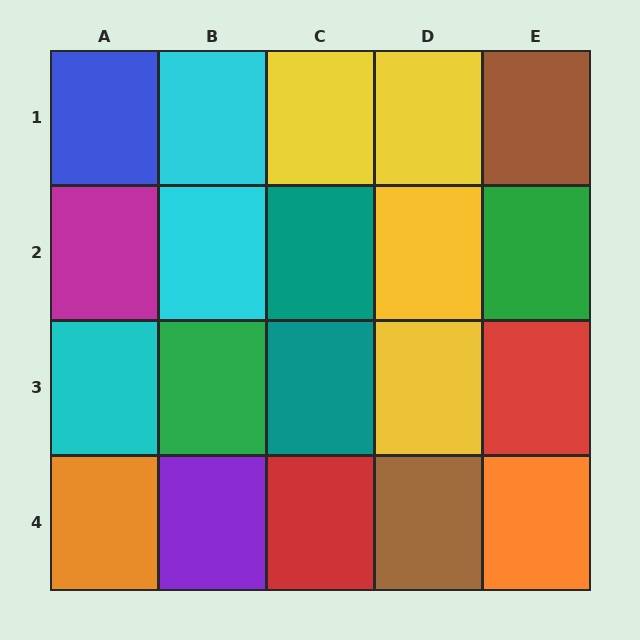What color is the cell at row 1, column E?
Brown.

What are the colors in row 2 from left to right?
Magenta, cyan, teal, yellow, green.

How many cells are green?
2 cells are green.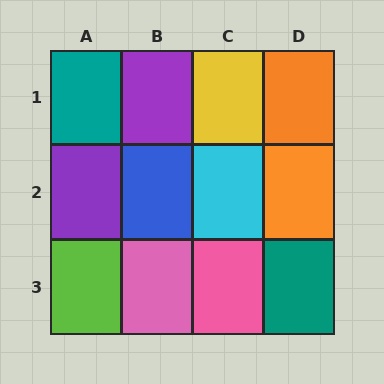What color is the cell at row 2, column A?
Purple.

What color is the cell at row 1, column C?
Yellow.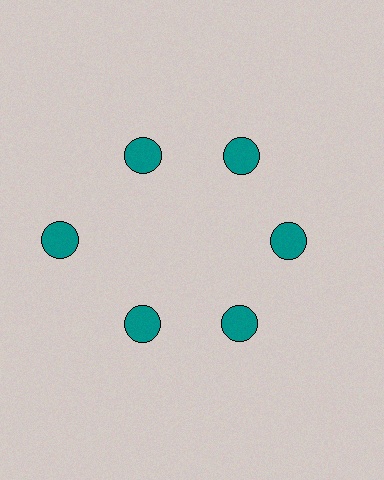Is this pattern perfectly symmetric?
No. The 6 teal circles are arranged in a ring, but one element near the 9 o'clock position is pushed outward from the center, breaking the 6-fold rotational symmetry.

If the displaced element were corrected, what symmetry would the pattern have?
It would have 6-fold rotational symmetry — the pattern would map onto itself every 60 degrees.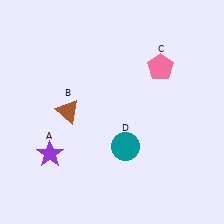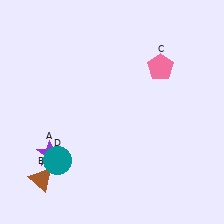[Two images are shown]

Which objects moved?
The objects that moved are: the brown triangle (B), the teal circle (D).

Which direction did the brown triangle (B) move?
The brown triangle (B) moved down.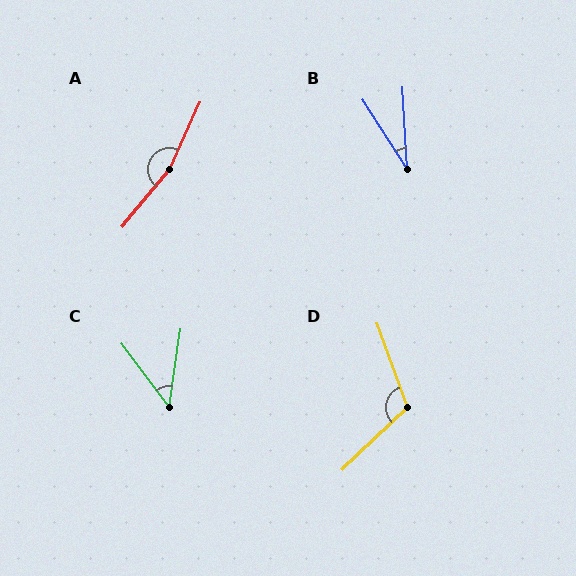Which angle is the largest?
A, at approximately 165 degrees.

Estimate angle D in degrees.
Approximately 113 degrees.